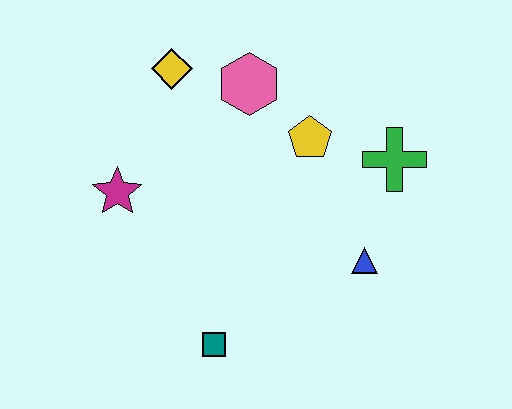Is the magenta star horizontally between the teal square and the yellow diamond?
No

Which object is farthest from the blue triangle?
The yellow diamond is farthest from the blue triangle.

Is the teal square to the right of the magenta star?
Yes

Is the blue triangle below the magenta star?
Yes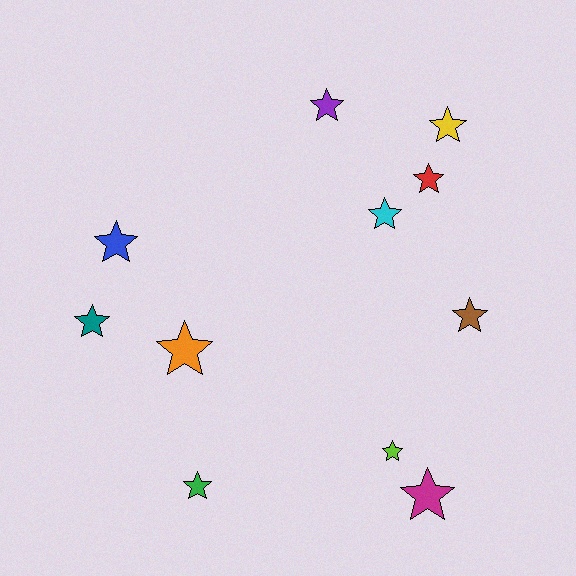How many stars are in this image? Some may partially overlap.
There are 11 stars.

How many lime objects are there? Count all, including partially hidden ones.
There is 1 lime object.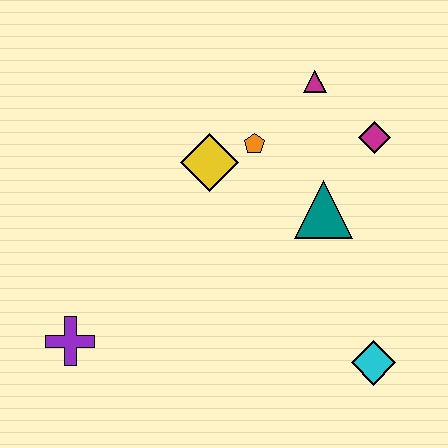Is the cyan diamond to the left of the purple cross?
No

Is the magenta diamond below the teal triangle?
No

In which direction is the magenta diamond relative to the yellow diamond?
The magenta diamond is to the right of the yellow diamond.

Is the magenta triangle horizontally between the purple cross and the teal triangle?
Yes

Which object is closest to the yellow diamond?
The orange pentagon is closest to the yellow diamond.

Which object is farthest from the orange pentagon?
The purple cross is farthest from the orange pentagon.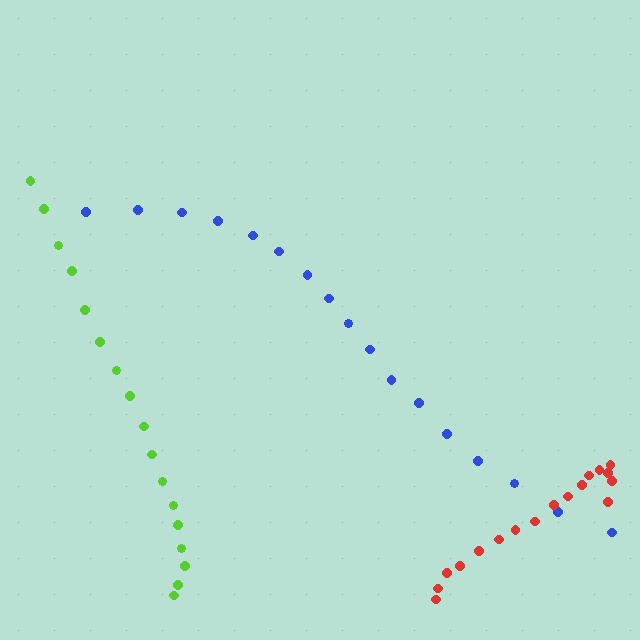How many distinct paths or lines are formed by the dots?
There are 3 distinct paths.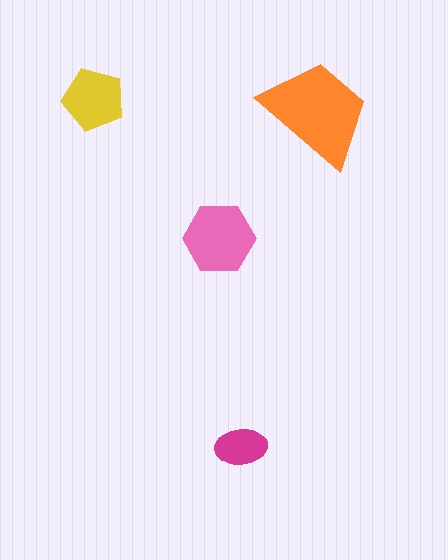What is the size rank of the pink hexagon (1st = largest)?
2nd.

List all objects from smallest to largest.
The magenta ellipse, the yellow pentagon, the pink hexagon, the orange trapezoid.